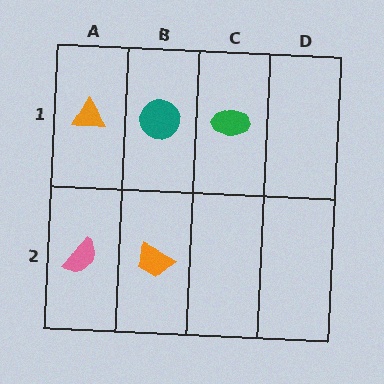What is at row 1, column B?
A teal circle.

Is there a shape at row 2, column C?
No, that cell is empty.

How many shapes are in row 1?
3 shapes.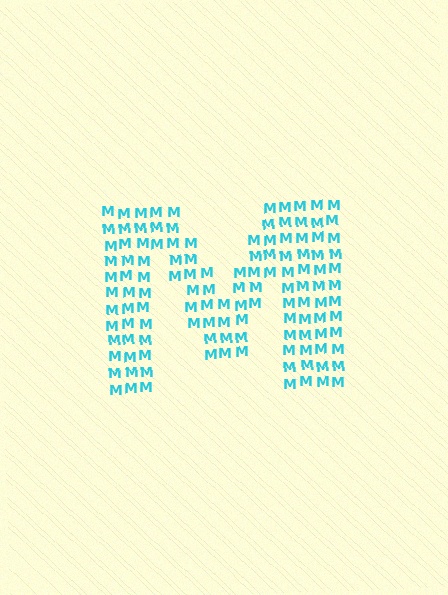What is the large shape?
The large shape is the letter M.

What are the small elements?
The small elements are letter M's.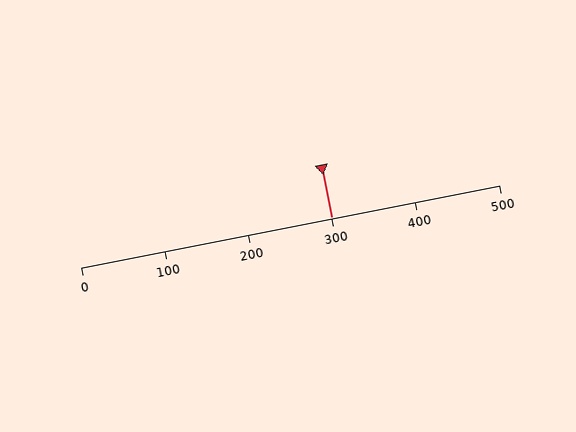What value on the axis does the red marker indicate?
The marker indicates approximately 300.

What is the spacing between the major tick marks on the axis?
The major ticks are spaced 100 apart.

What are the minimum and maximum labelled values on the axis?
The axis runs from 0 to 500.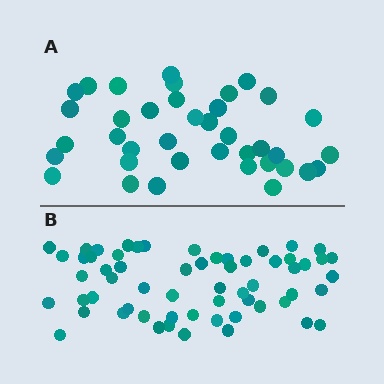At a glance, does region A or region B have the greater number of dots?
Region B (the bottom region) has more dots.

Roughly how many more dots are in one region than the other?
Region B has approximately 20 more dots than region A.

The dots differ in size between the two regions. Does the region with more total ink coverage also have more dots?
No. Region A has more total ink coverage because its dots are larger, but region B actually contains more individual dots. Total area can be misleading — the number of items is what matters here.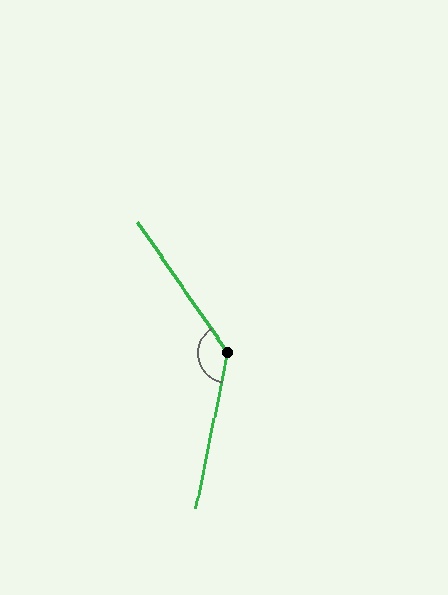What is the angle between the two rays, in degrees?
Approximately 134 degrees.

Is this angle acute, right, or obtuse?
It is obtuse.